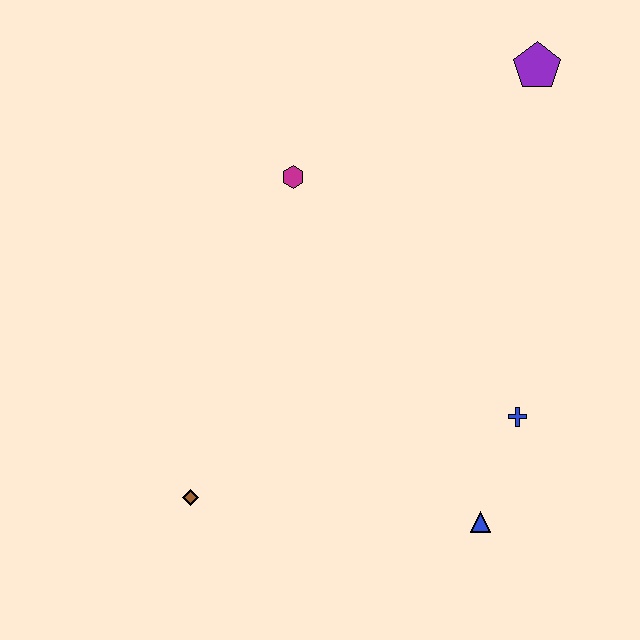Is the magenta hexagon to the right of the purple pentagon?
No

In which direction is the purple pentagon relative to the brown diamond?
The purple pentagon is above the brown diamond.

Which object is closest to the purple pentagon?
The magenta hexagon is closest to the purple pentagon.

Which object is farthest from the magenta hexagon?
The blue triangle is farthest from the magenta hexagon.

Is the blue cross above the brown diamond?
Yes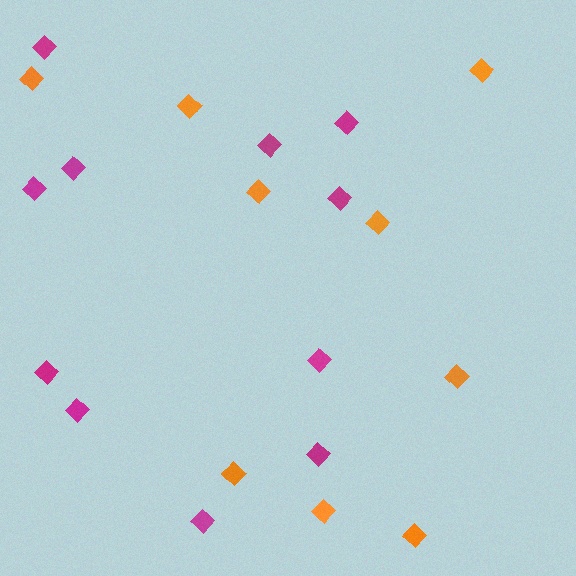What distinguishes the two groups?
There are 2 groups: one group of orange diamonds (9) and one group of magenta diamonds (11).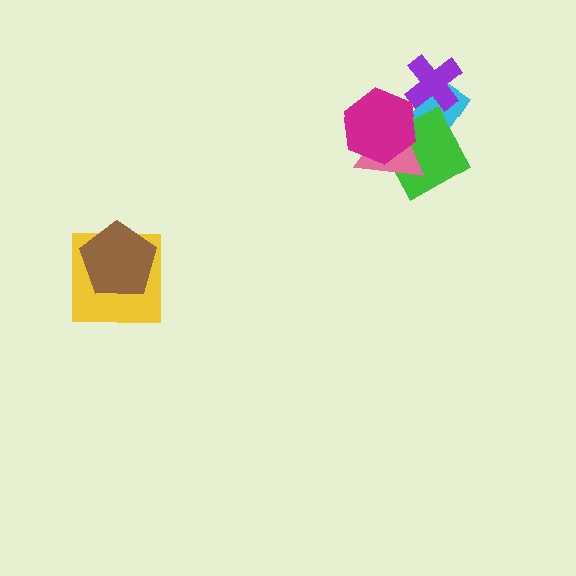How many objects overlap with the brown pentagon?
1 object overlaps with the brown pentagon.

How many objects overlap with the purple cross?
1 object overlaps with the purple cross.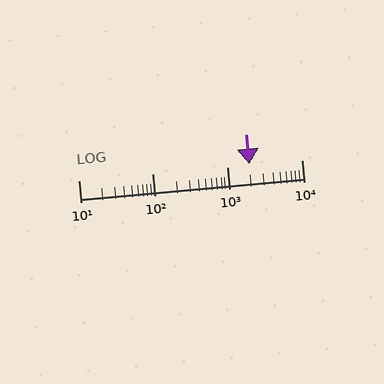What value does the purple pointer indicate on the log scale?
The pointer indicates approximately 2000.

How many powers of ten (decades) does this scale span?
The scale spans 3 decades, from 10 to 10000.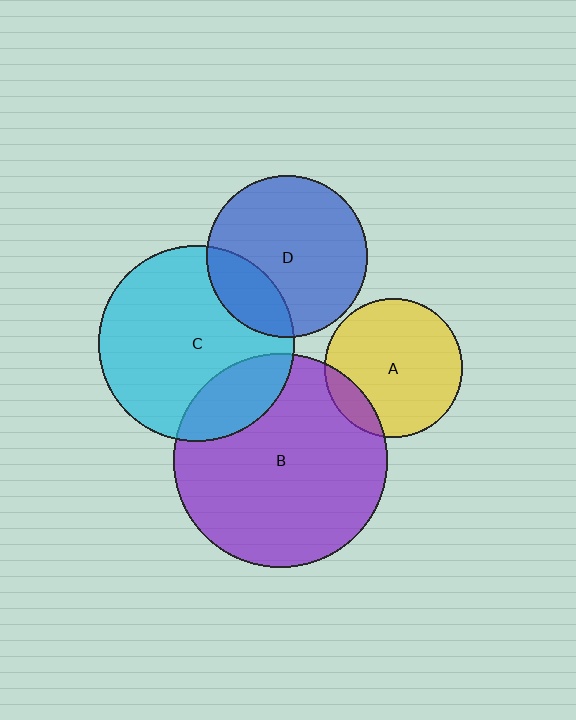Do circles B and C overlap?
Yes.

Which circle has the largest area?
Circle B (purple).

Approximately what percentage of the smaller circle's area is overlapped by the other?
Approximately 20%.